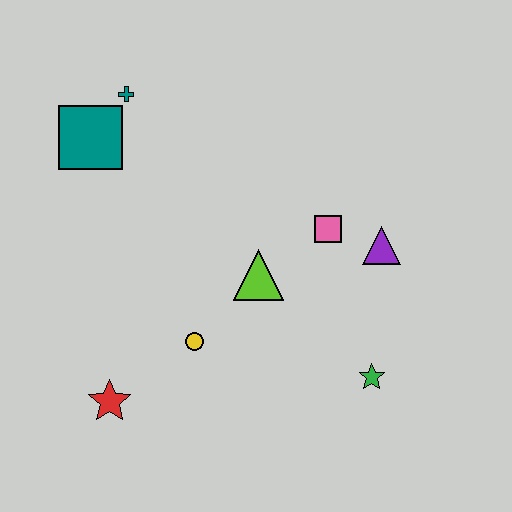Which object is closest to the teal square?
The teal cross is closest to the teal square.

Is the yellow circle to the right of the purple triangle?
No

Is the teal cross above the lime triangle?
Yes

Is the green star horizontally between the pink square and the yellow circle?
No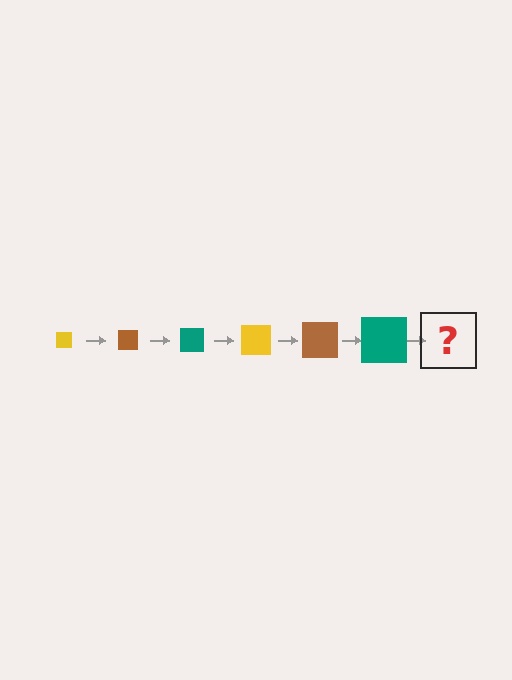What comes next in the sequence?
The next element should be a yellow square, larger than the previous one.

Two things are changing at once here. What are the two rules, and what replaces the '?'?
The two rules are that the square grows larger each step and the color cycles through yellow, brown, and teal. The '?' should be a yellow square, larger than the previous one.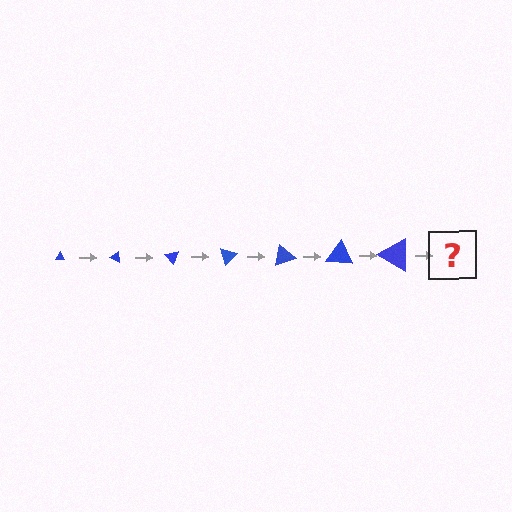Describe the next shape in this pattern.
It should be a triangle, larger than the previous one and rotated 175 degrees from the start.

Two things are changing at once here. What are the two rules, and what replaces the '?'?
The two rules are that the triangle grows larger each step and it rotates 25 degrees each step. The '?' should be a triangle, larger than the previous one and rotated 175 degrees from the start.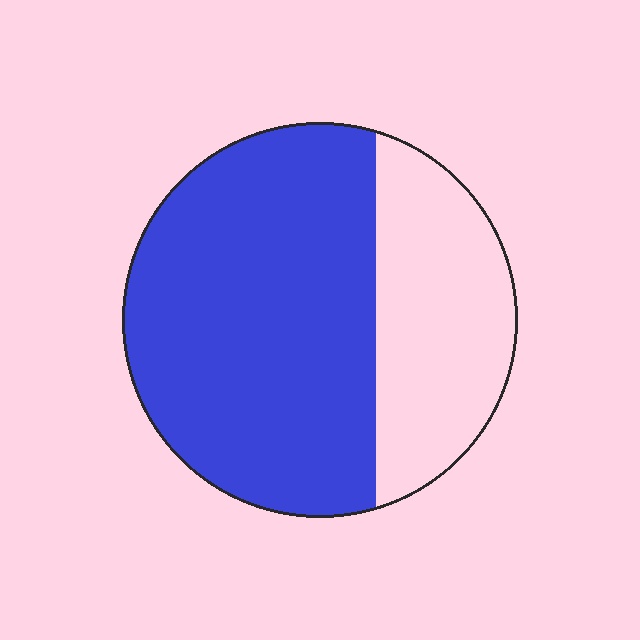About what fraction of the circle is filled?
About two thirds (2/3).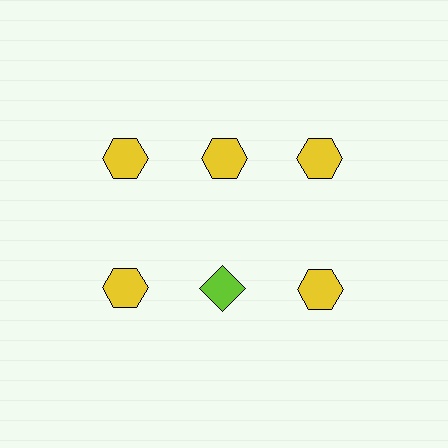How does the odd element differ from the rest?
It differs in both color (lime instead of yellow) and shape (diamond instead of hexagon).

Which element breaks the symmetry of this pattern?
The lime diamond in the second row, second from left column breaks the symmetry. All other shapes are yellow hexagons.